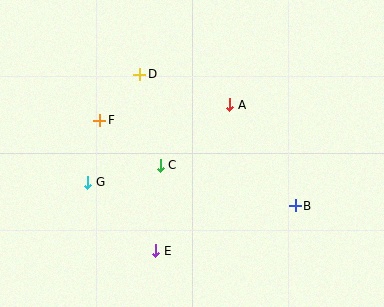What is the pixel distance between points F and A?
The distance between F and A is 131 pixels.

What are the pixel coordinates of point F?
Point F is at (100, 120).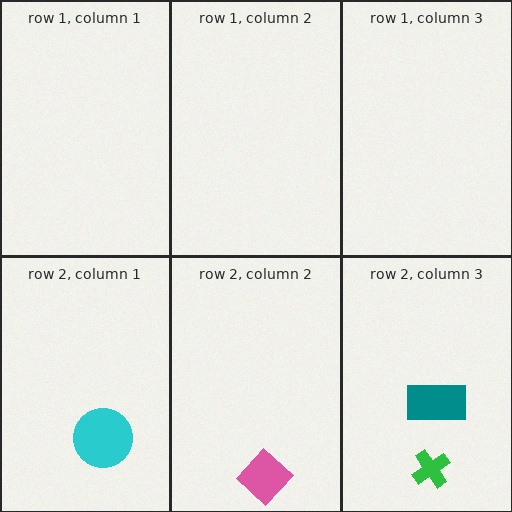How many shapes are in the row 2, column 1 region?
1.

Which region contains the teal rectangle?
The row 2, column 3 region.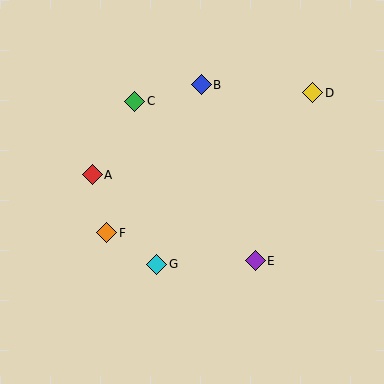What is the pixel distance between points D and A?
The distance between D and A is 236 pixels.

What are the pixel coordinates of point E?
Point E is at (255, 261).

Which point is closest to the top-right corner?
Point D is closest to the top-right corner.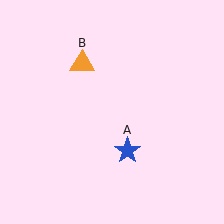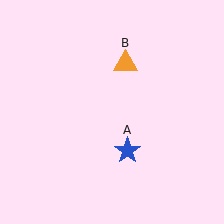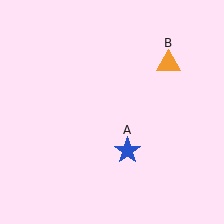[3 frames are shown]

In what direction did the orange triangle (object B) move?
The orange triangle (object B) moved right.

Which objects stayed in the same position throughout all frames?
Blue star (object A) remained stationary.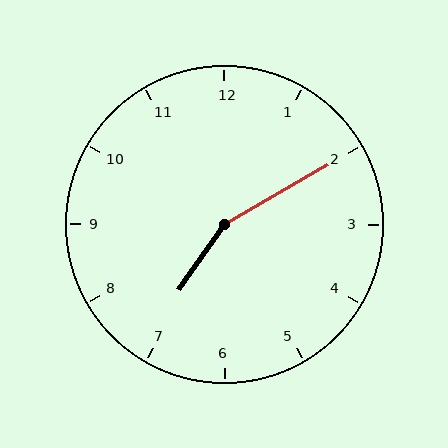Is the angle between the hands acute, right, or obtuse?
It is obtuse.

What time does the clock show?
7:10.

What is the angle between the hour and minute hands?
Approximately 155 degrees.